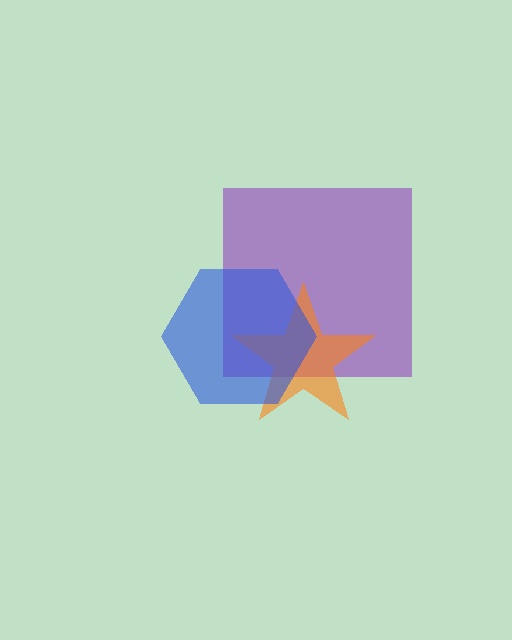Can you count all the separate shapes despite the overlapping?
Yes, there are 3 separate shapes.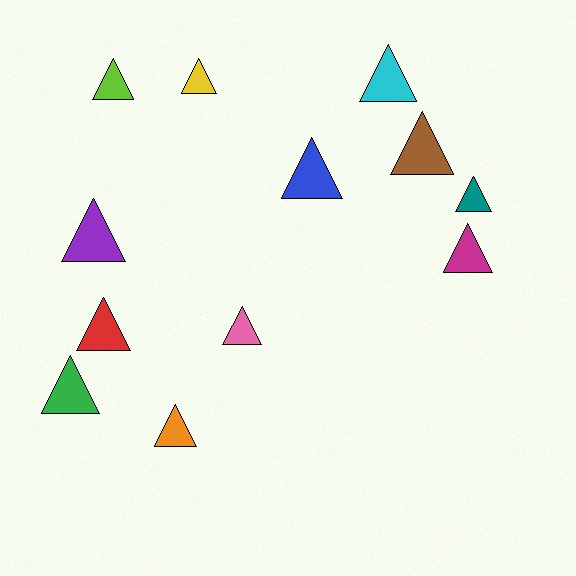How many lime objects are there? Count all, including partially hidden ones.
There is 1 lime object.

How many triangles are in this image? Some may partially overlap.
There are 12 triangles.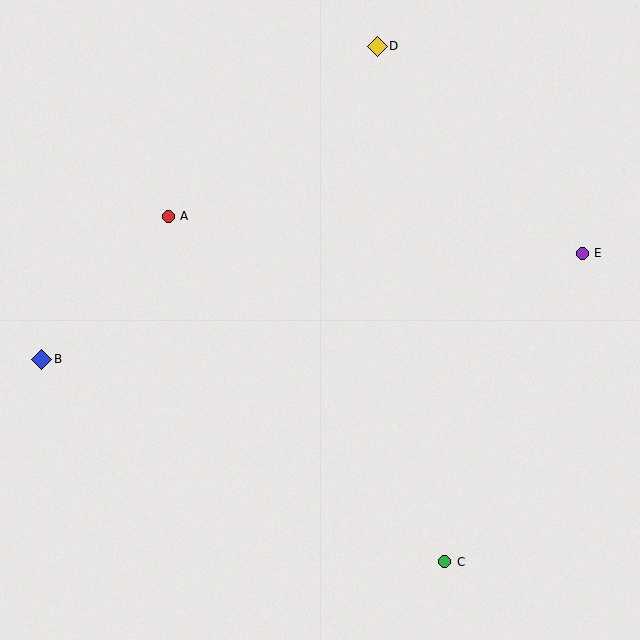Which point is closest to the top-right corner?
Point E is closest to the top-right corner.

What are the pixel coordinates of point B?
Point B is at (41, 359).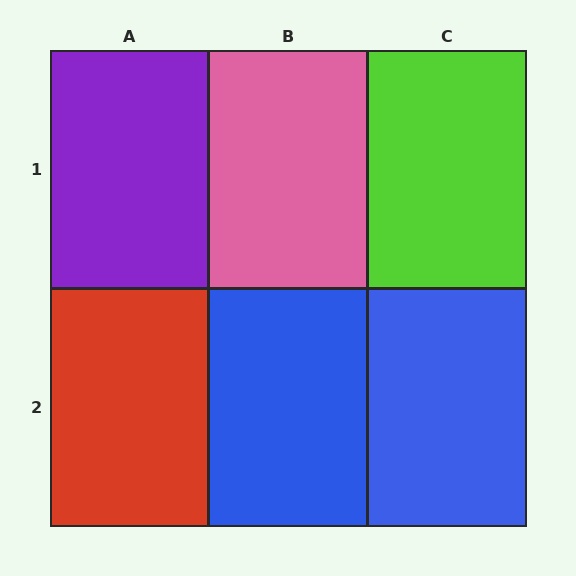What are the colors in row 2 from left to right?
Red, blue, blue.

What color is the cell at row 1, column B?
Pink.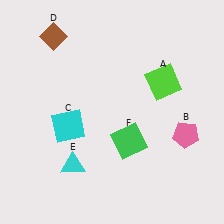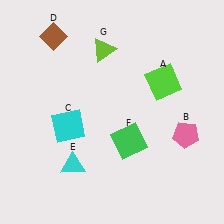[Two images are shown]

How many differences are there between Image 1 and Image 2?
There is 1 difference between the two images.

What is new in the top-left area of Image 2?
A lime triangle (G) was added in the top-left area of Image 2.